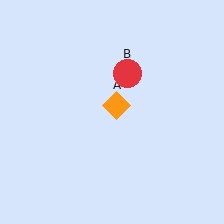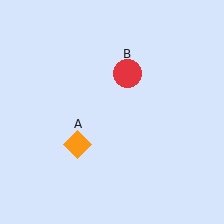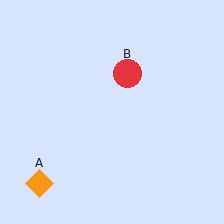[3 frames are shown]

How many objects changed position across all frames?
1 object changed position: orange diamond (object A).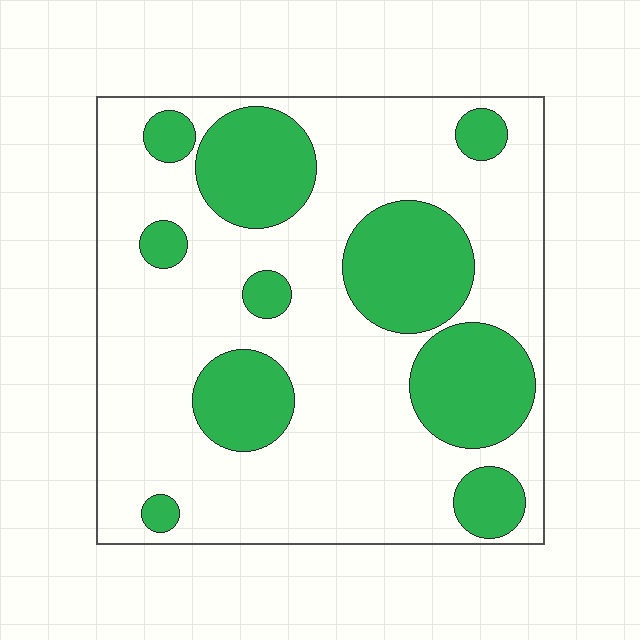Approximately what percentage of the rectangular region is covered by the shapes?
Approximately 30%.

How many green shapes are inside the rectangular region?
10.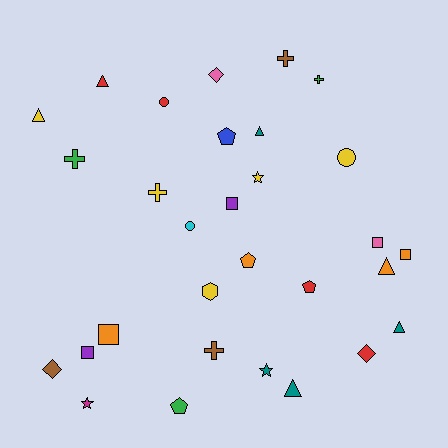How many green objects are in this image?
There are 3 green objects.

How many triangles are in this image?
There are 6 triangles.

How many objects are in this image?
There are 30 objects.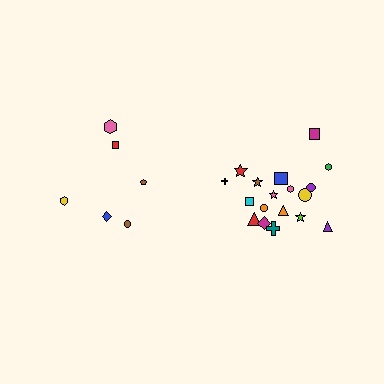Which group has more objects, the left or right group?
The right group.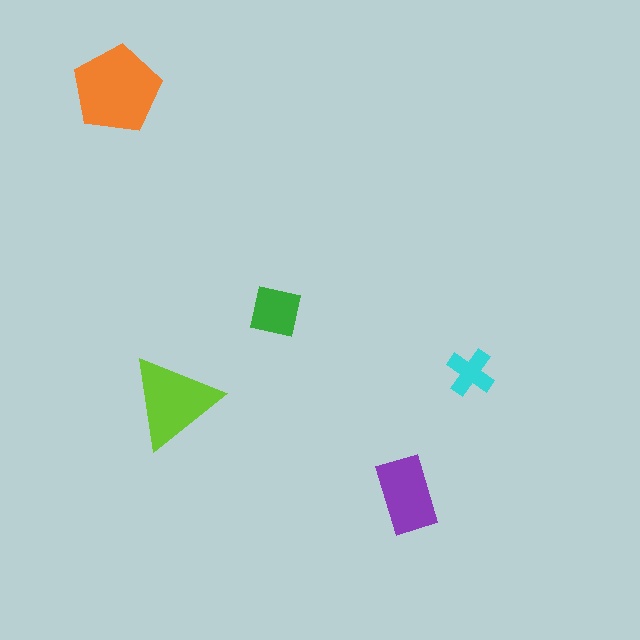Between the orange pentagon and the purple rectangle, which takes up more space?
The orange pentagon.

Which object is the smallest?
The cyan cross.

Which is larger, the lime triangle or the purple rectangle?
The lime triangle.